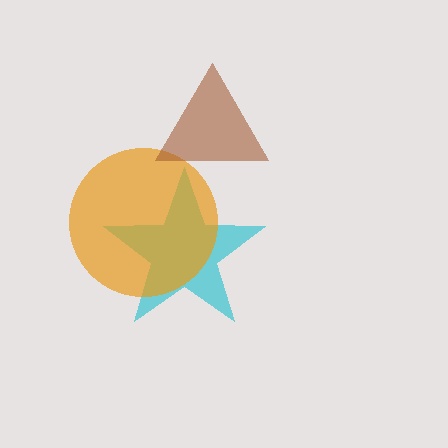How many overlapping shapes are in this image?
There are 3 overlapping shapes in the image.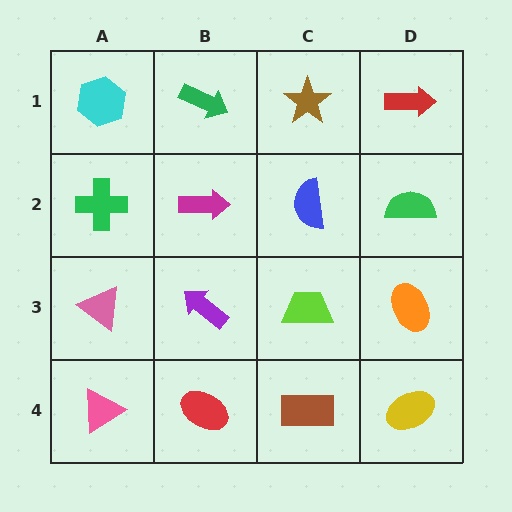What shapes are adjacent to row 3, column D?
A green semicircle (row 2, column D), a yellow ellipse (row 4, column D), a lime trapezoid (row 3, column C).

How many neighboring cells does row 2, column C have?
4.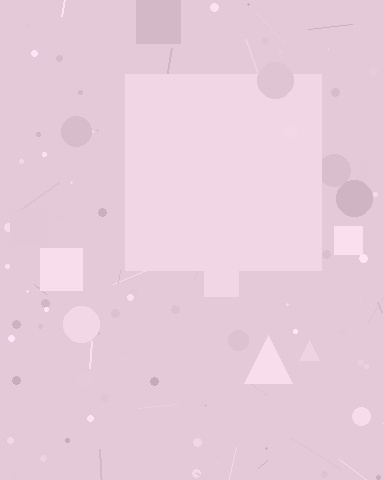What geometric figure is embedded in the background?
A square is embedded in the background.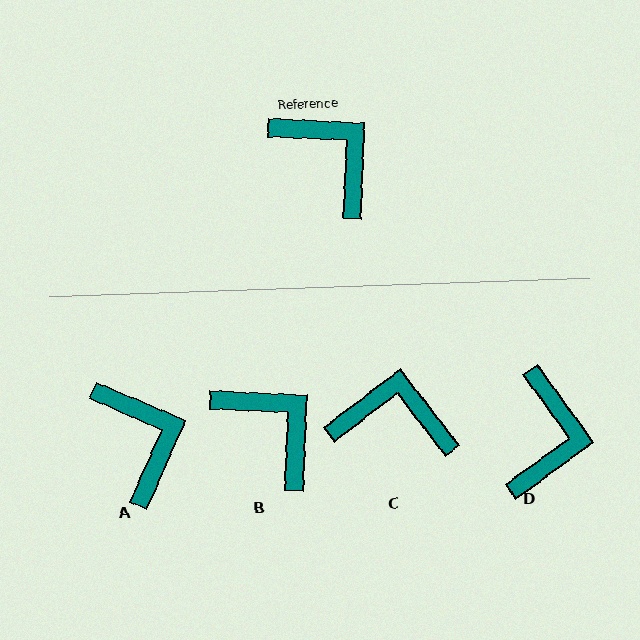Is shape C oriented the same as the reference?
No, it is off by about 40 degrees.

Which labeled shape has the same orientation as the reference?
B.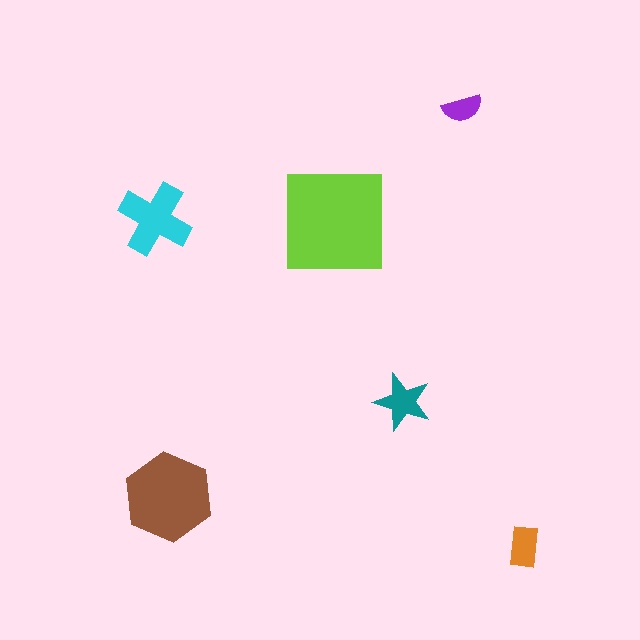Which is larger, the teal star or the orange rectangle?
The teal star.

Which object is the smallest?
The purple semicircle.